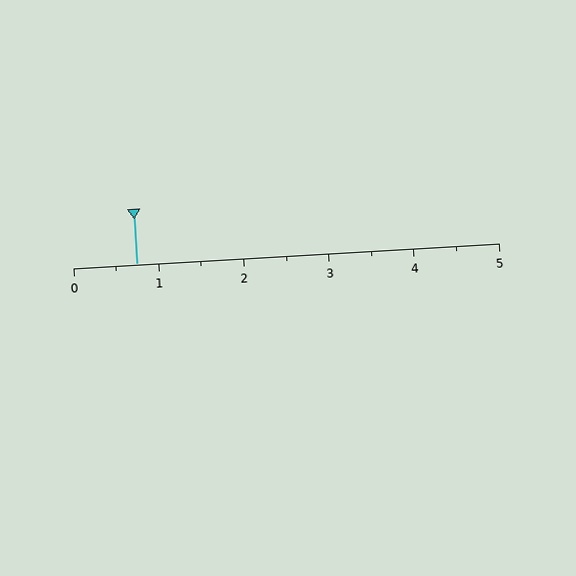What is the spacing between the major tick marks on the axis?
The major ticks are spaced 1 apart.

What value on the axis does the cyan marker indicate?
The marker indicates approximately 0.8.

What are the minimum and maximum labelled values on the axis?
The axis runs from 0 to 5.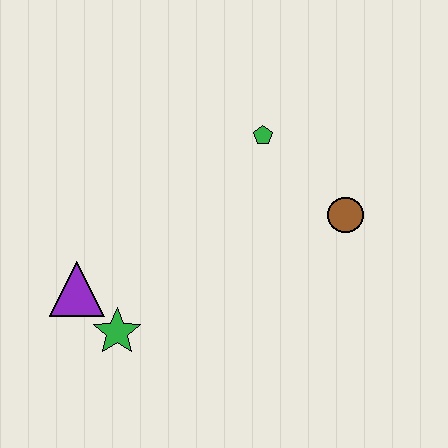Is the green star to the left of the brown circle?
Yes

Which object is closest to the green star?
The purple triangle is closest to the green star.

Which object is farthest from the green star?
The brown circle is farthest from the green star.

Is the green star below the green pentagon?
Yes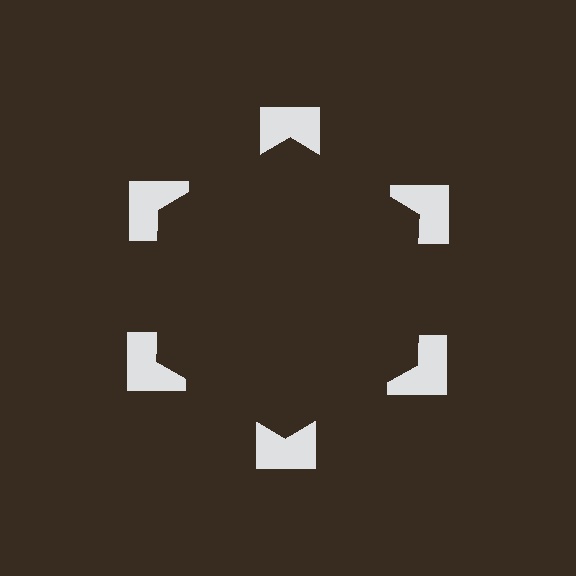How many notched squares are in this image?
There are 6 — one at each vertex of the illusory hexagon.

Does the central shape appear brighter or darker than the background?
It typically appears slightly darker than the background, even though no actual brightness change is drawn.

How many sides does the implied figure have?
6 sides.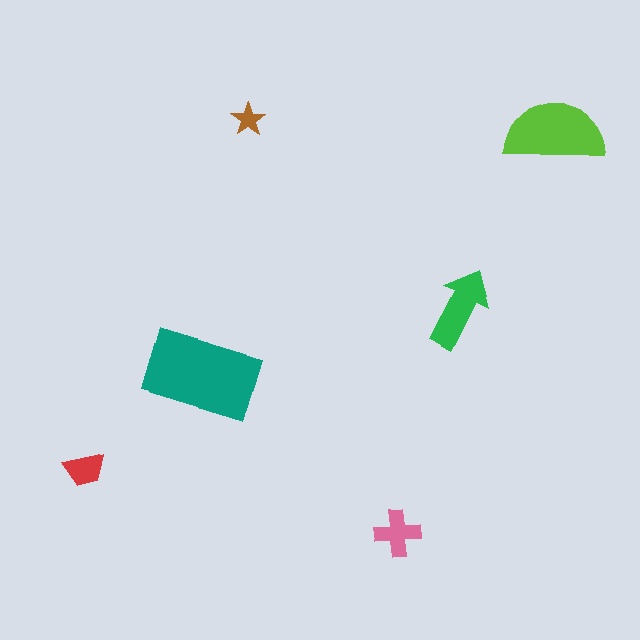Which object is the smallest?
The brown star.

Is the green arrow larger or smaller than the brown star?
Larger.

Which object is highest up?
The brown star is topmost.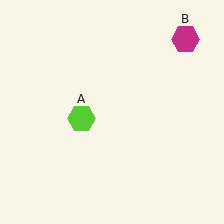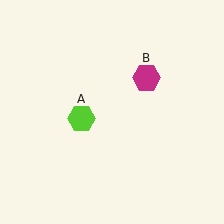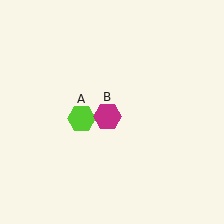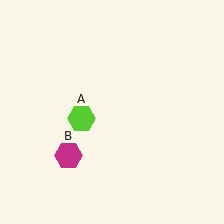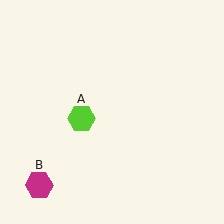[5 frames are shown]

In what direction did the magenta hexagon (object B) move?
The magenta hexagon (object B) moved down and to the left.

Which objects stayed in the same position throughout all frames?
Lime hexagon (object A) remained stationary.